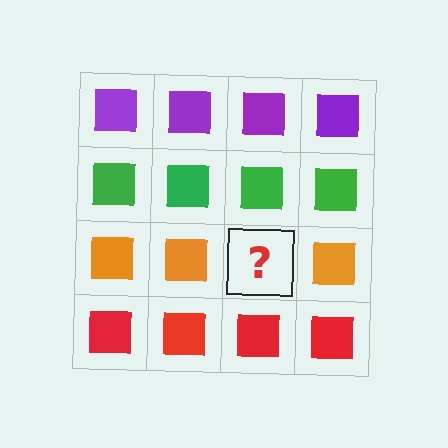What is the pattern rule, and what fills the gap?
The rule is that each row has a consistent color. The gap should be filled with an orange square.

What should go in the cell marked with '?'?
The missing cell should contain an orange square.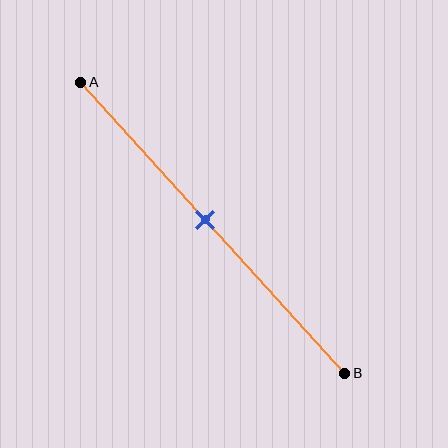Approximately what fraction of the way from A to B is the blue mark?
The blue mark is approximately 45% of the way from A to B.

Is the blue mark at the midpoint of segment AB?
Yes, the mark is approximately at the midpoint.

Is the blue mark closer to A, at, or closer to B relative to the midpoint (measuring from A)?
The blue mark is approximately at the midpoint of segment AB.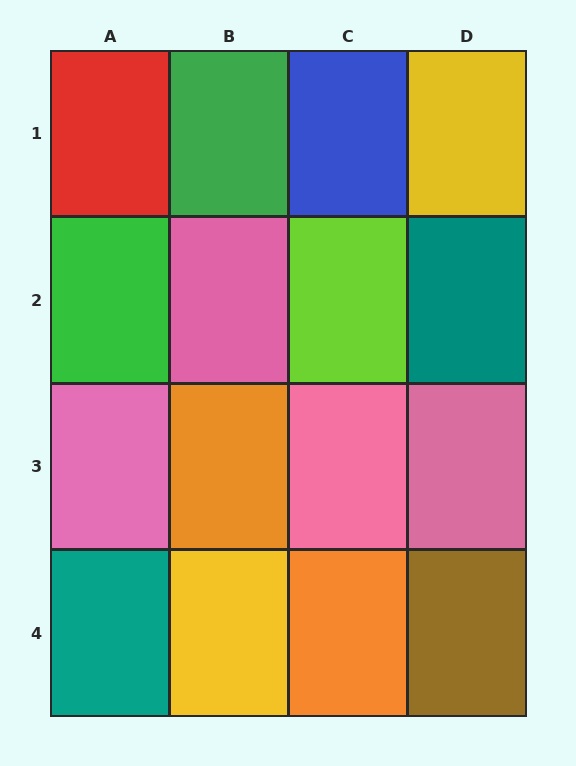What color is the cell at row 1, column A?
Red.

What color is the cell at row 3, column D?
Pink.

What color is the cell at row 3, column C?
Pink.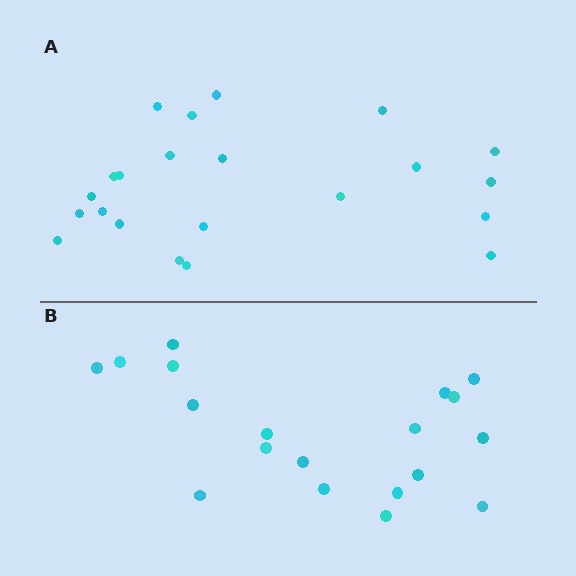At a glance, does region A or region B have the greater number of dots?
Region A (the top region) has more dots.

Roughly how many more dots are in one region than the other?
Region A has just a few more — roughly 2 or 3 more dots than region B.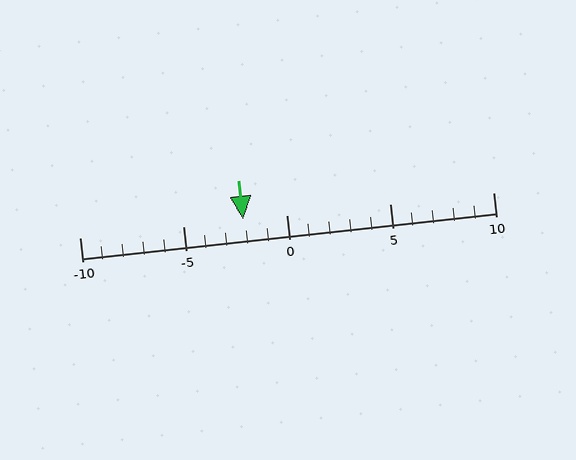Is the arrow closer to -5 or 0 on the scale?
The arrow is closer to 0.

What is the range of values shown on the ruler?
The ruler shows values from -10 to 10.